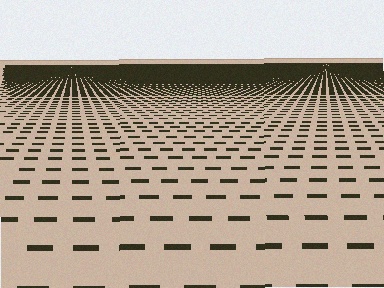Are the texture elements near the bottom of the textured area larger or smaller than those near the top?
Larger. Near the bottom, elements are closer to the viewer and appear at a bigger on-screen size.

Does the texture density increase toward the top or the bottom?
Density increases toward the top.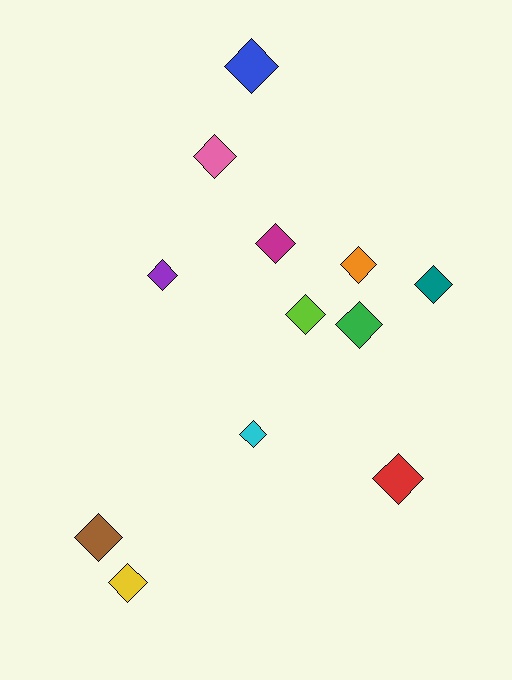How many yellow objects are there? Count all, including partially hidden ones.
There is 1 yellow object.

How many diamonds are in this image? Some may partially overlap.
There are 12 diamonds.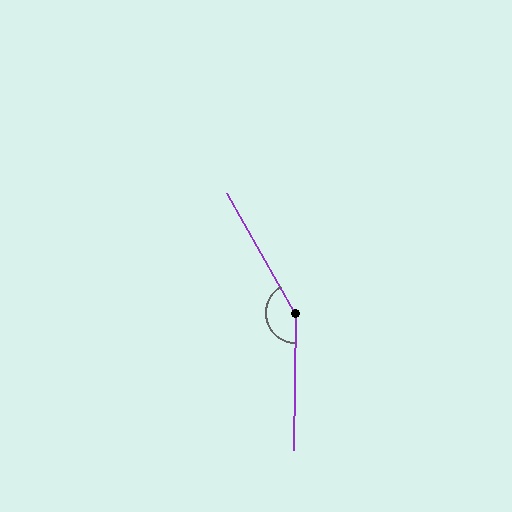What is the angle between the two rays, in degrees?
Approximately 150 degrees.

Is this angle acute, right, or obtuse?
It is obtuse.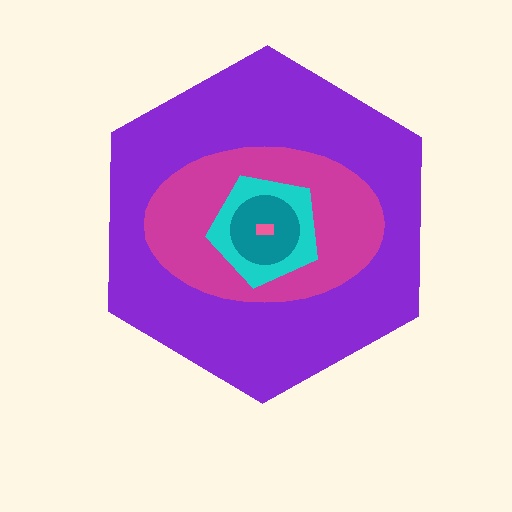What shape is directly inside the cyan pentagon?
The teal circle.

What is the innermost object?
The pink rectangle.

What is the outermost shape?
The purple hexagon.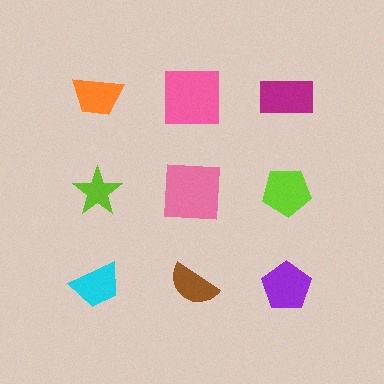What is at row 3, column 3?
A purple pentagon.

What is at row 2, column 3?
A lime pentagon.